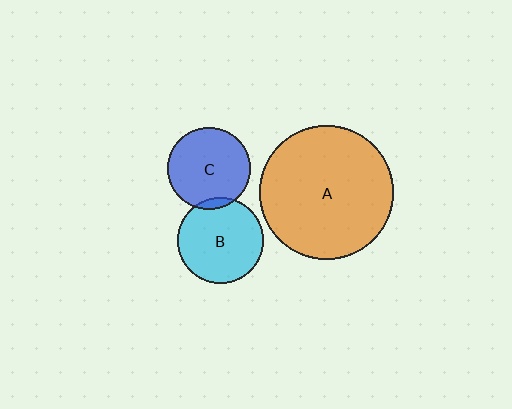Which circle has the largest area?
Circle A (orange).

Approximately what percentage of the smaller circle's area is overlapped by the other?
Approximately 5%.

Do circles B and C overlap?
Yes.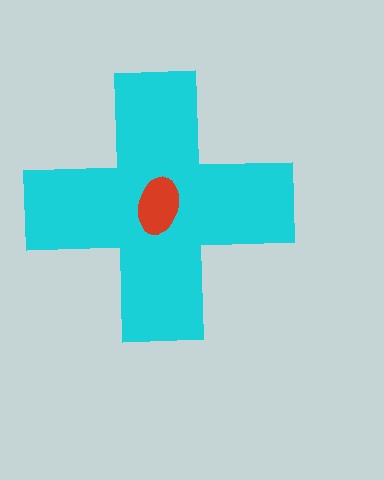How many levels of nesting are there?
2.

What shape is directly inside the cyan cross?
The red ellipse.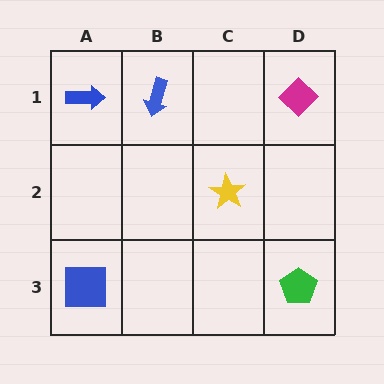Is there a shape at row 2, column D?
No, that cell is empty.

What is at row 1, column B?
A blue arrow.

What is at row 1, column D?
A magenta diamond.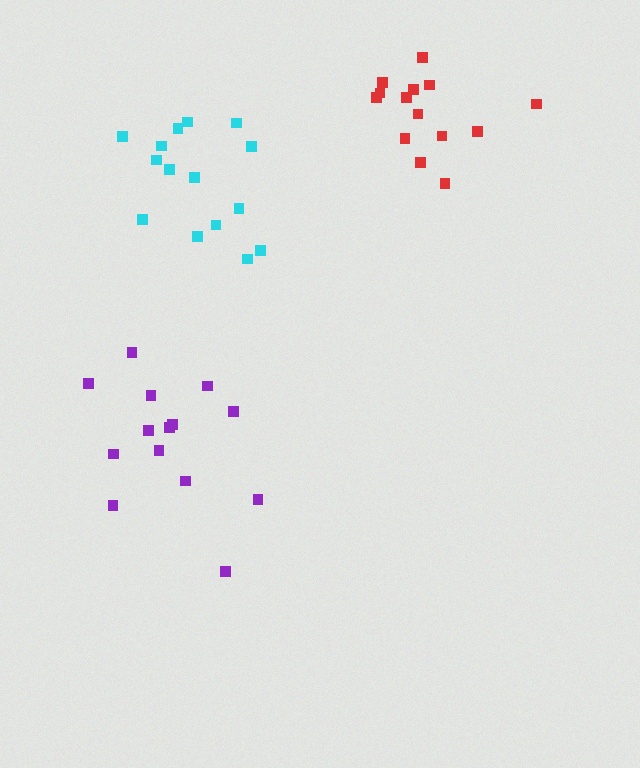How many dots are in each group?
Group 1: 14 dots, Group 2: 14 dots, Group 3: 15 dots (43 total).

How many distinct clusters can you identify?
There are 3 distinct clusters.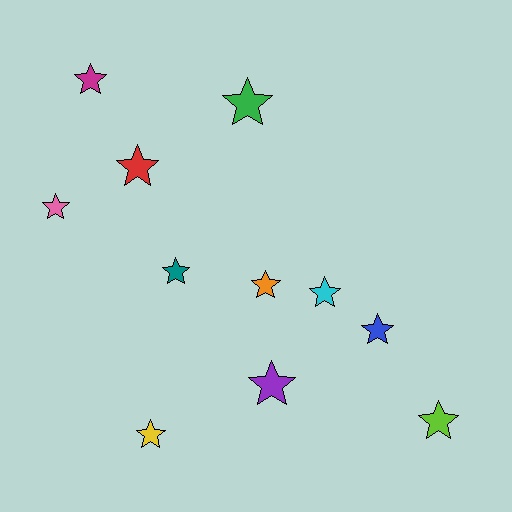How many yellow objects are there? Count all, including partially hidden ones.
There is 1 yellow object.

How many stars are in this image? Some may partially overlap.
There are 11 stars.